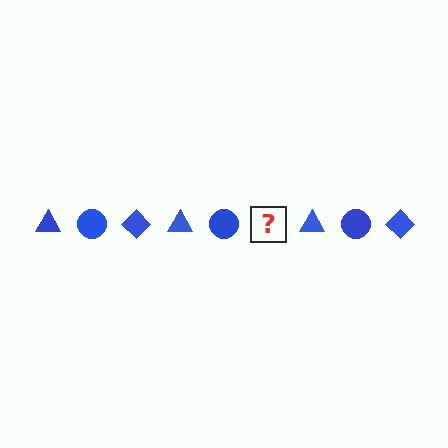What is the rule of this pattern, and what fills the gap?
The rule is that the pattern cycles through triangle, circle, diamond shapes in blue. The gap should be filled with a blue diamond.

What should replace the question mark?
The question mark should be replaced with a blue diamond.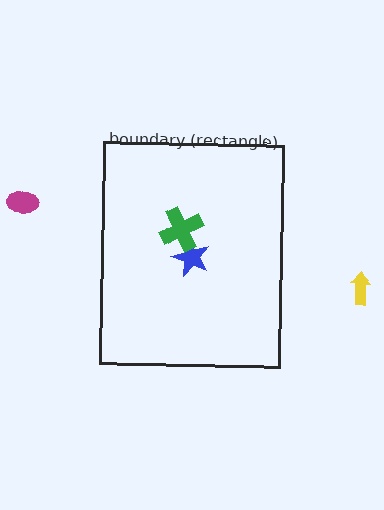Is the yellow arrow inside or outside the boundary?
Outside.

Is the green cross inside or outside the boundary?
Inside.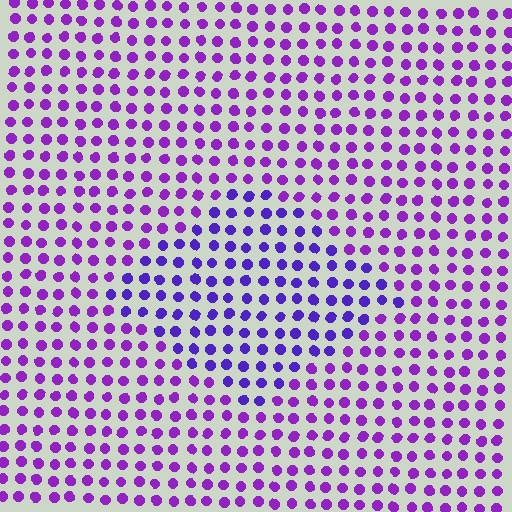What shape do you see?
I see a diamond.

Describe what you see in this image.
The image is filled with small purple elements in a uniform arrangement. A diamond-shaped region is visible where the elements are tinted to a slightly different hue, forming a subtle color boundary.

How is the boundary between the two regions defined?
The boundary is defined purely by a slight shift in hue (about 26 degrees). Spacing, size, and orientation are identical on both sides.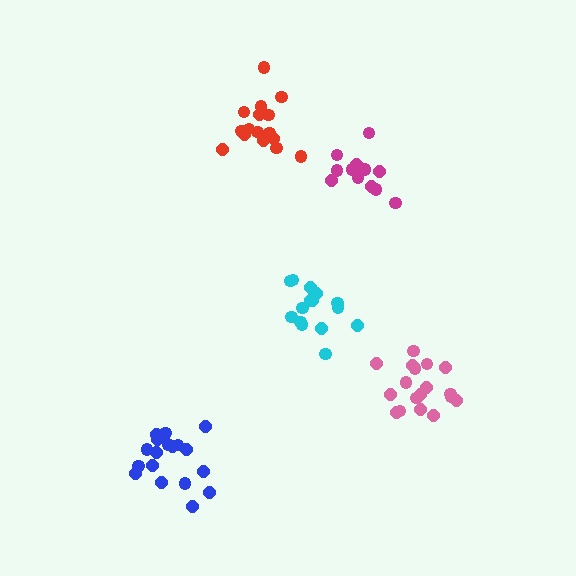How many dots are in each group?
Group 1: 19 dots, Group 2: 18 dots, Group 3: 13 dots, Group 4: 15 dots, Group 5: 17 dots (82 total).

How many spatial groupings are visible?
There are 5 spatial groupings.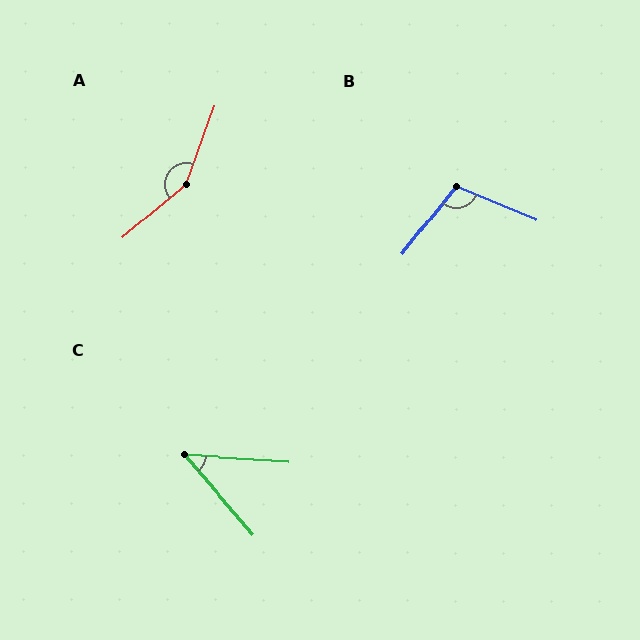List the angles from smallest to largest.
C (46°), B (105°), A (150°).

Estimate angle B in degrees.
Approximately 105 degrees.